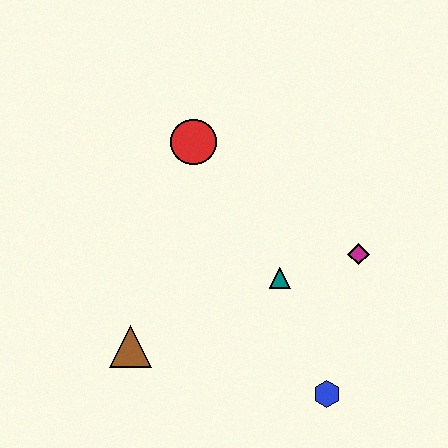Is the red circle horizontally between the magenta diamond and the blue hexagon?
No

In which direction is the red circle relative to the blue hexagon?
The red circle is above the blue hexagon.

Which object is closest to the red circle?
The teal triangle is closest to the red circle.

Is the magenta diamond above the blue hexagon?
Yes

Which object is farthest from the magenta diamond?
The brown triangle is farthest from the magenta diamond.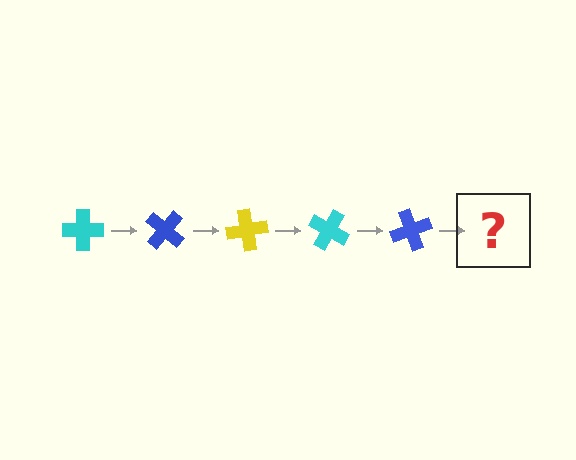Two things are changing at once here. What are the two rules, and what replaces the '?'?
The two rules are that it rotates 40 degrees each step and the color cycles through cyan, blue, and yellow. The '?' should be a yellow cross, rotated 200 degrees from the start.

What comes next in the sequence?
The next element should be a yellow cross, rotated 200 degrees from the start.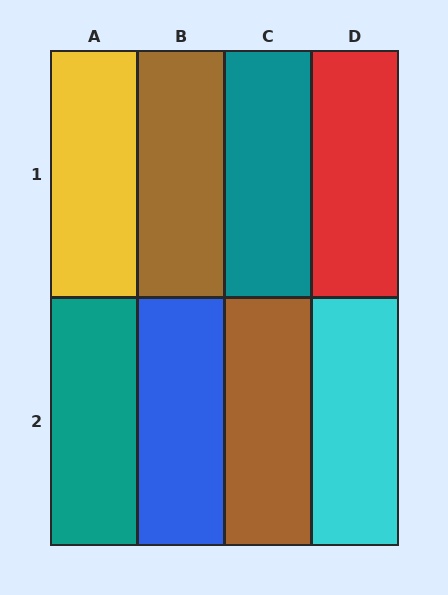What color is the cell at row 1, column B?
Brown.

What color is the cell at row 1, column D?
Red.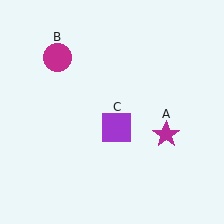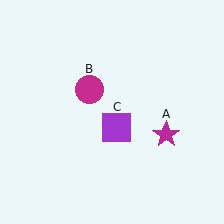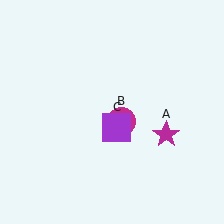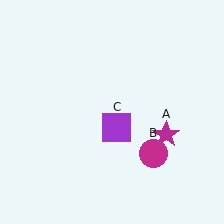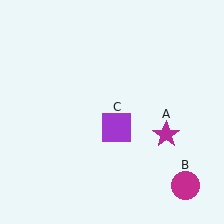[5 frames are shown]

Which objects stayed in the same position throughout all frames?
Magenta star (object A) and purple square (object C) remained stationary.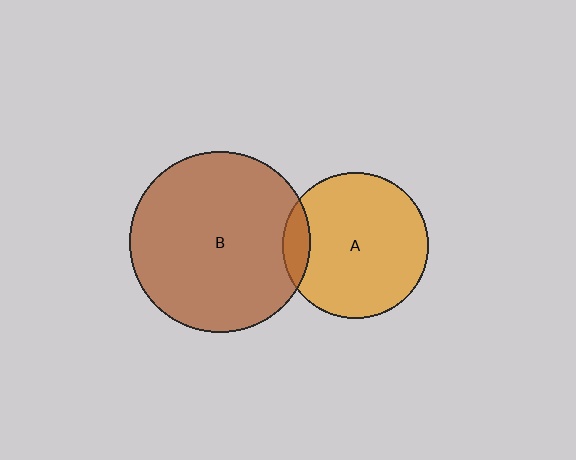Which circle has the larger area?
Circle B (brown).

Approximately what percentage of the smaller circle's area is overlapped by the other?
Approximately 10%.